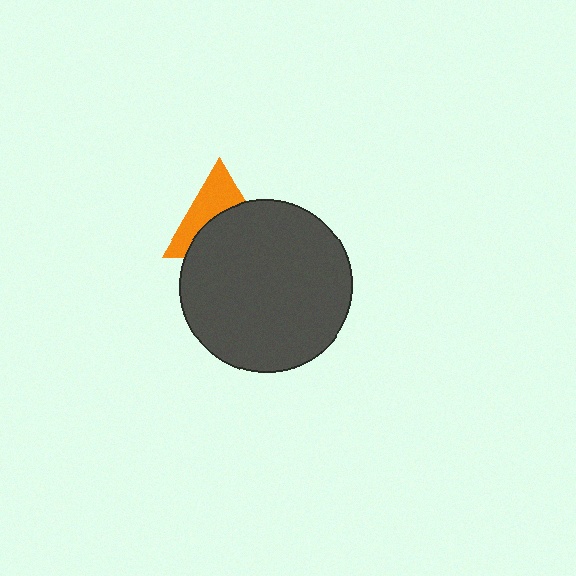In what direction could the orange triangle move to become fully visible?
The orange triangle could move up. That would shift it out from behind the dark gray circle entirely.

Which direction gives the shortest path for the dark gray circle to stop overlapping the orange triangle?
Moving down gives the shortest separation.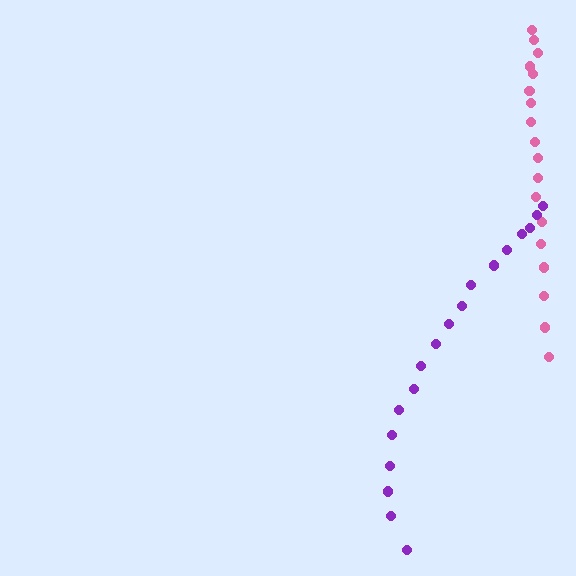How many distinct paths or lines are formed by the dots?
There are 2 distinct paths.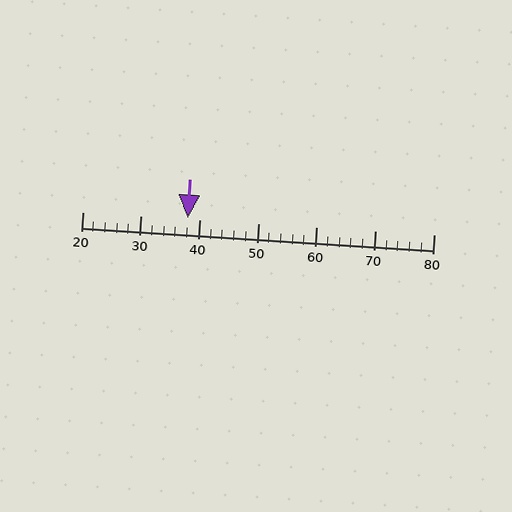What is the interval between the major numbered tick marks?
The major tick marks are spaced 10 units apart.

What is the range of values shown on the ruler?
The ruler shows values from 20 to 80.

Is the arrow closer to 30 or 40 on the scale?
The arrow is closer to 40.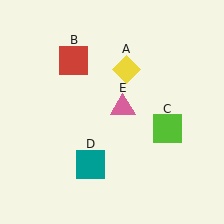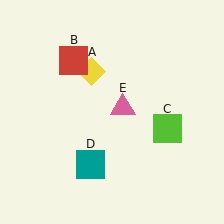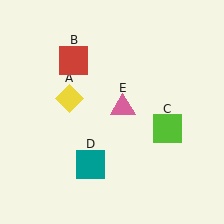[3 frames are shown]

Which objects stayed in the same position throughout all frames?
Red square (object B) and lime square (object C) and teal square (object D) and pink triangle (object E) remained stationary.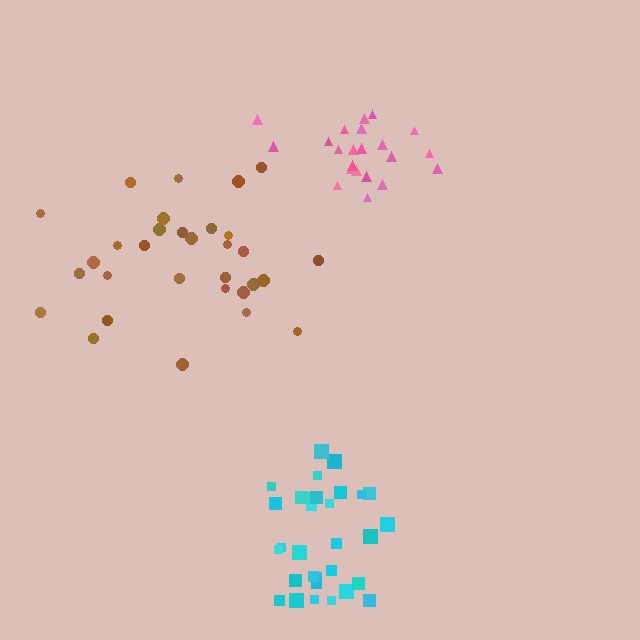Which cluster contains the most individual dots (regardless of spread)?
Brown (31).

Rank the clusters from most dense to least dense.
pink, cyan, brown.